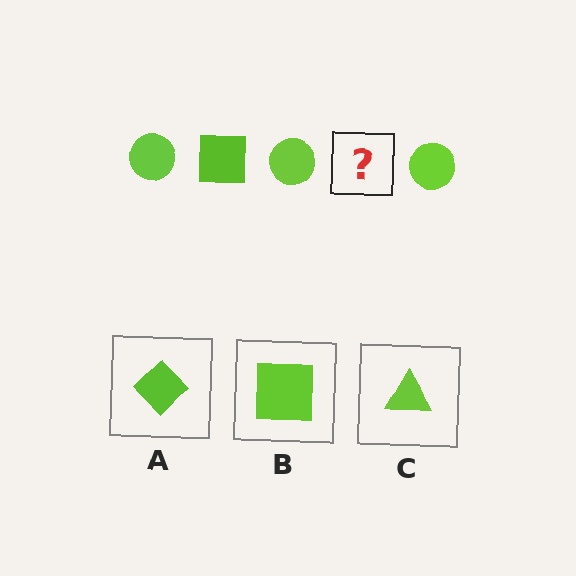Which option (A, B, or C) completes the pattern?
B.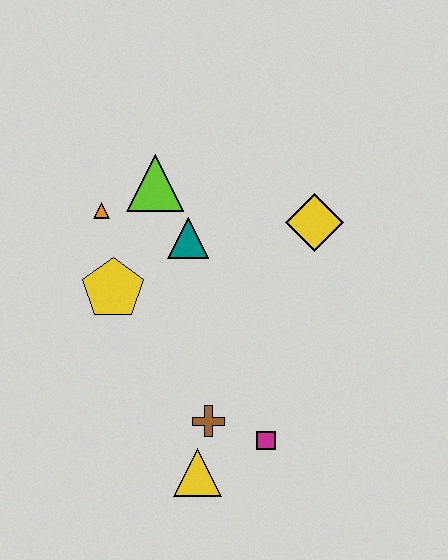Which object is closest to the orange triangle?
The lime triangle is closest to the orange triangle.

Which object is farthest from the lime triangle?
The yellow triangle is farthest from the lime triangle.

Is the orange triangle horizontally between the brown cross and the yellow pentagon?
No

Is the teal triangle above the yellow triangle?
Yes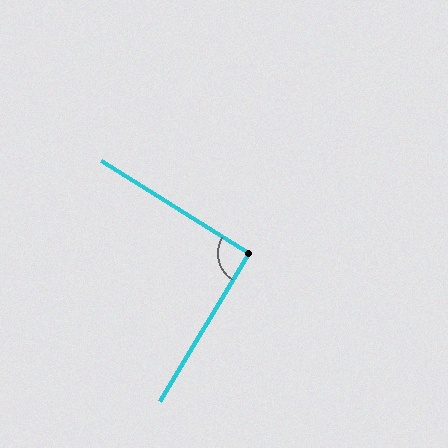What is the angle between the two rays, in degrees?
Approximately 91 degrees.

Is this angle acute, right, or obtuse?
It is approximately a right angle.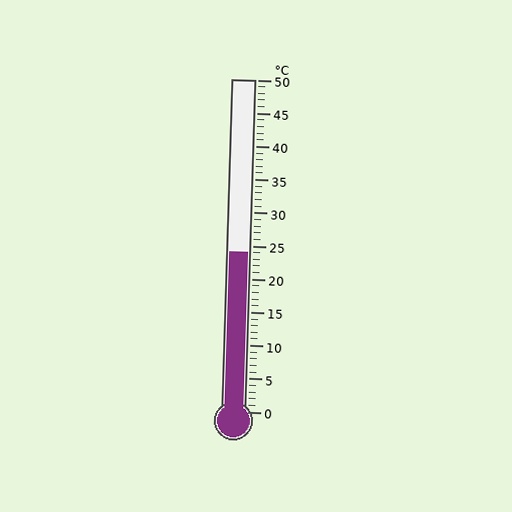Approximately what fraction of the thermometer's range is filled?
The thermometer is filled to approximately 50% of its range.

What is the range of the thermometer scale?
The thermometer scale ranges from 0°C to 50°C.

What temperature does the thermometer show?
The thermometer shows approximately 24°C.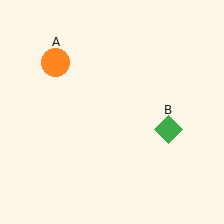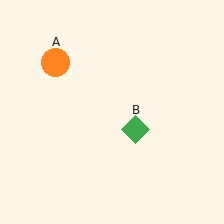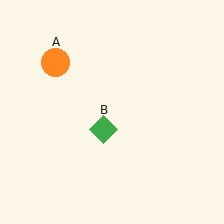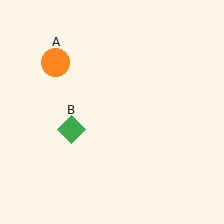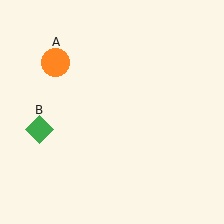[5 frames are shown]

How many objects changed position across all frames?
1 object changed position: green diamond (object B).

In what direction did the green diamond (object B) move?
The green diamond (object B) moved left.